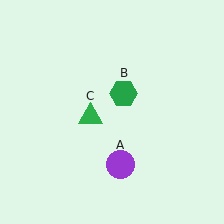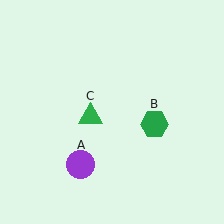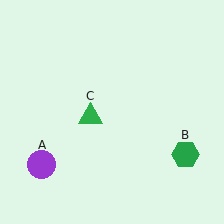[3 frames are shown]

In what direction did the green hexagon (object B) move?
The green hexagon (object B) moved down and to the right.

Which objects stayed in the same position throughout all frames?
Green triangle (object C) remained stationary.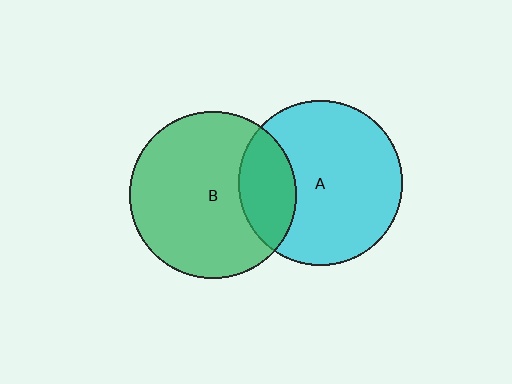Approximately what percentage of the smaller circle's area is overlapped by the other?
Approximately 25%.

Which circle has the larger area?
Circle B (green).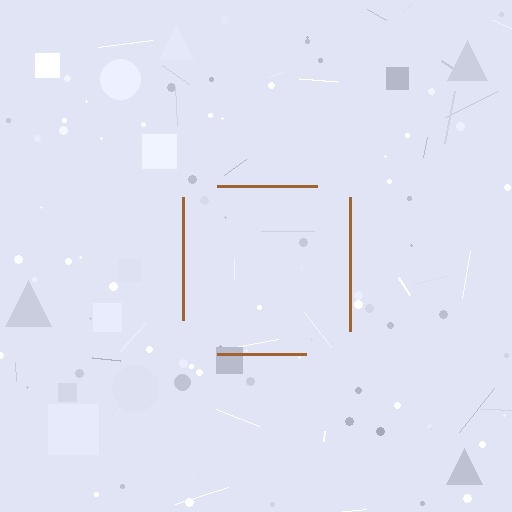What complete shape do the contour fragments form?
The contour fragments form a square.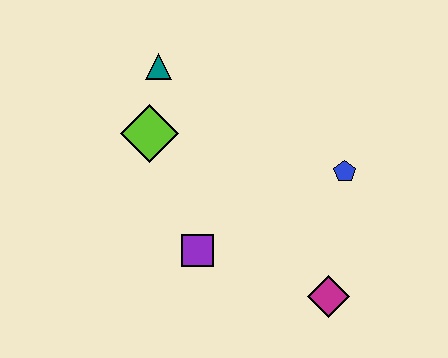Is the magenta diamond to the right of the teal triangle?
Yes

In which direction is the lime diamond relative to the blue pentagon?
The lime diamond is to the left of the blue pentagon.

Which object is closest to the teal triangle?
The lime diamond is closest to the teal triangle.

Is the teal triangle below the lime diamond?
No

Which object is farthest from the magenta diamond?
The teal triangle is farthest from the magenta diamond.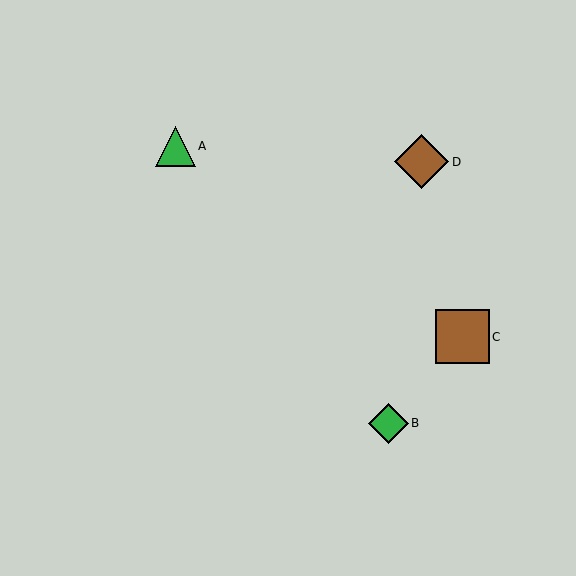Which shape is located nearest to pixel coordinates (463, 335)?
The brown square (labeled C) at (462, 337) is nearest to that location.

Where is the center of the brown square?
The center of the brown square is at (462, 337).